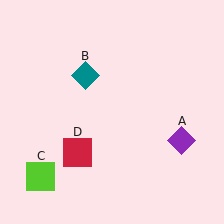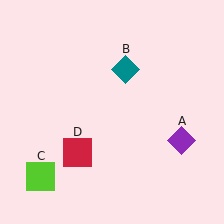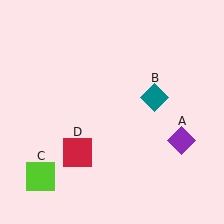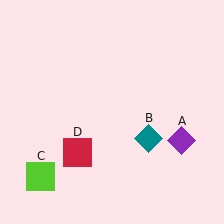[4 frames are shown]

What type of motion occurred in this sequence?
The teal diamond (object B) rotated clockwise around the center of the scene.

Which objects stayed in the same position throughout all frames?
Purple diamond (object A) and lime square (object C) and red square (object D) remained stationary.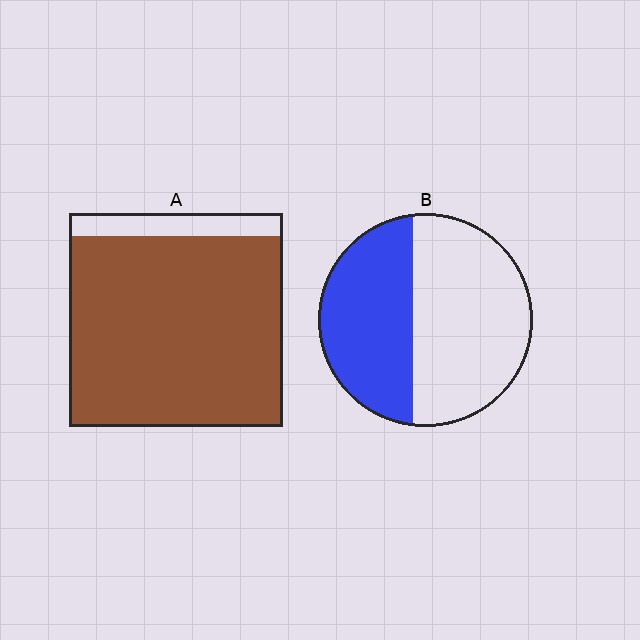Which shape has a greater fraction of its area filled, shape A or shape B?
Shape A.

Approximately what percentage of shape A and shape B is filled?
A is approximately 90% and B is approximately 45%.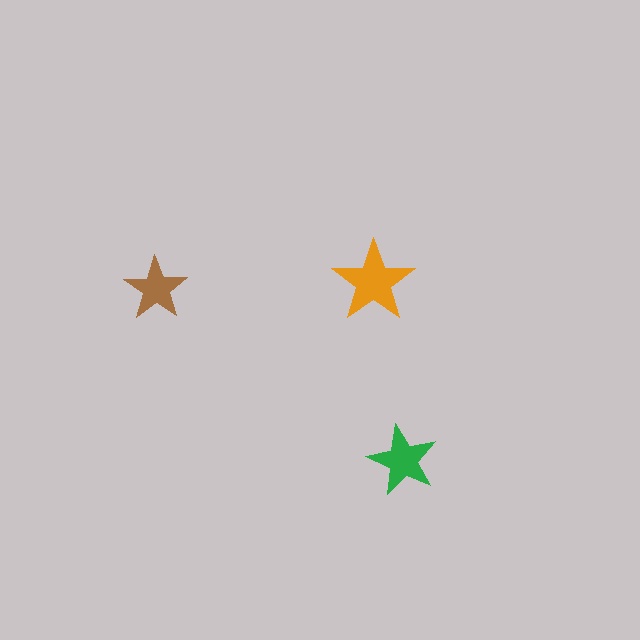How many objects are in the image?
There are 3 objects in the image.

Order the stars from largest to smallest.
the orange one, the green one, the brown one.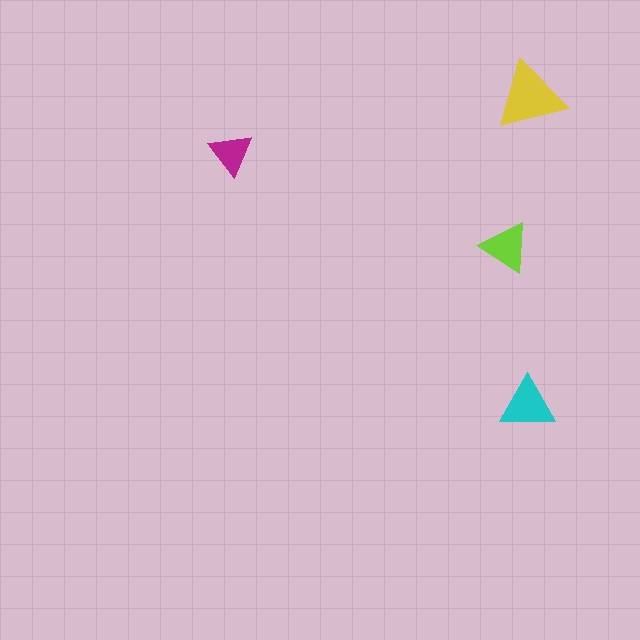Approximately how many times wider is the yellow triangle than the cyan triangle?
About 1.5 times wider.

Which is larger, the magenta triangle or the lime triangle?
The lime one.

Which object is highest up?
The yellow triangle is topmost.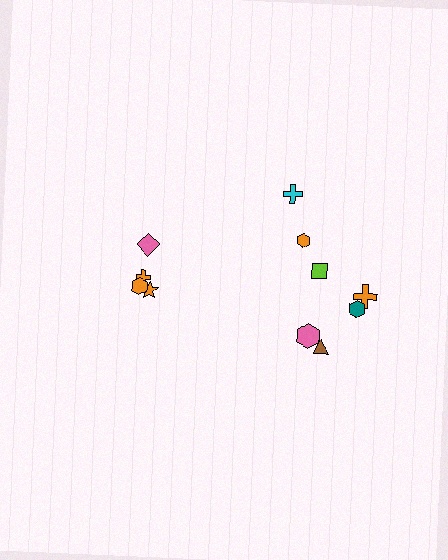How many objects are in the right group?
There are 7 objects.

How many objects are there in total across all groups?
There are 11 objects.